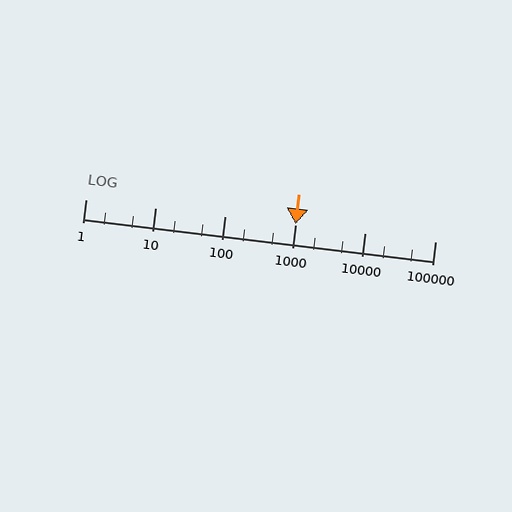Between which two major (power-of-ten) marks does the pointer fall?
The pointer is between 1000 and 10000.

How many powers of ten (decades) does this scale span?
The scale spans 5 decades, from 1 to 100000.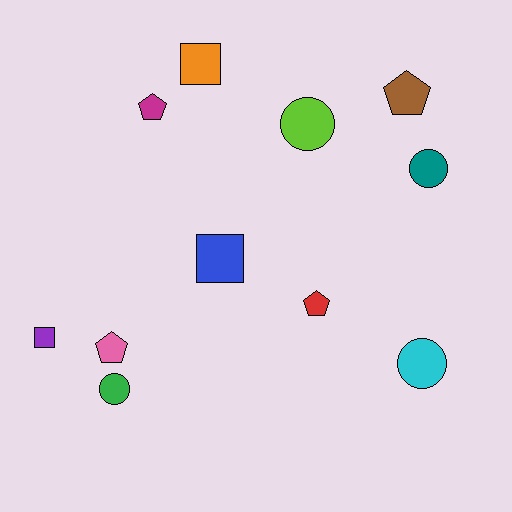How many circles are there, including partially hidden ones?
There are 4 circles.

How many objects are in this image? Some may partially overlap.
There are 11 objects.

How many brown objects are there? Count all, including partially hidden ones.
There is 1 brown object.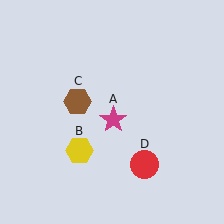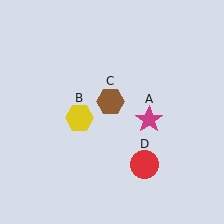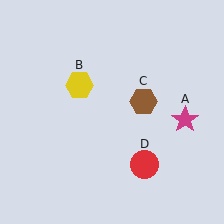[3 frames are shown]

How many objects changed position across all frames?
3 objects changed position: magenta star (object A), yellow hexagon (object B), brown hexagon (object C).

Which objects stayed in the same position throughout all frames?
Red circle (object D) remained stationary.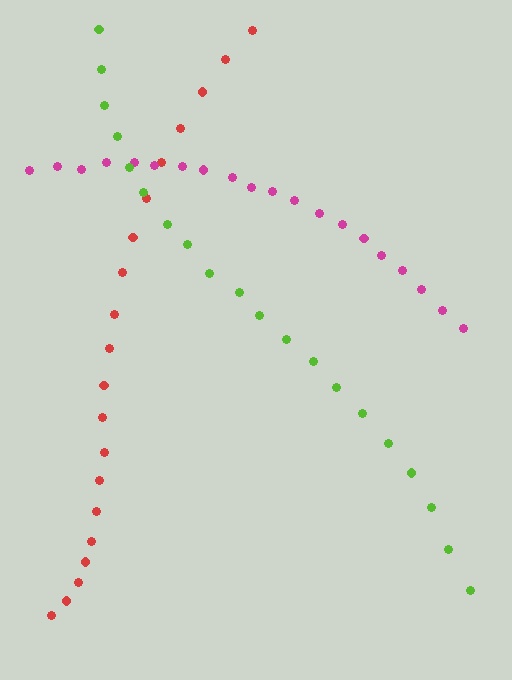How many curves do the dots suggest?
There are 3 distinct paths.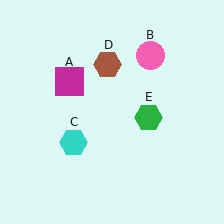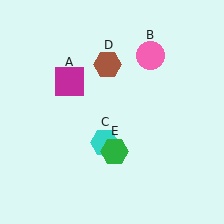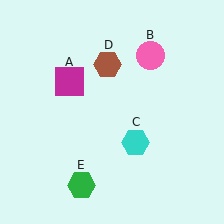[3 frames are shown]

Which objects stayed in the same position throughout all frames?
Magenta square (object A) and pink circle (object B) and brown hexagon (object D) remained stationary.